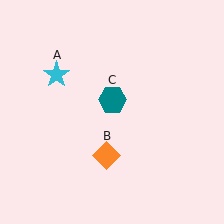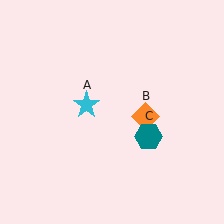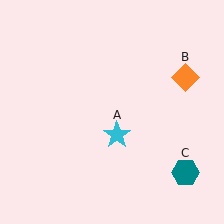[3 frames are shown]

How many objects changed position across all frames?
3 objects changed position: cyan star (object A), orange diamond (object B), teal hexagon (object C).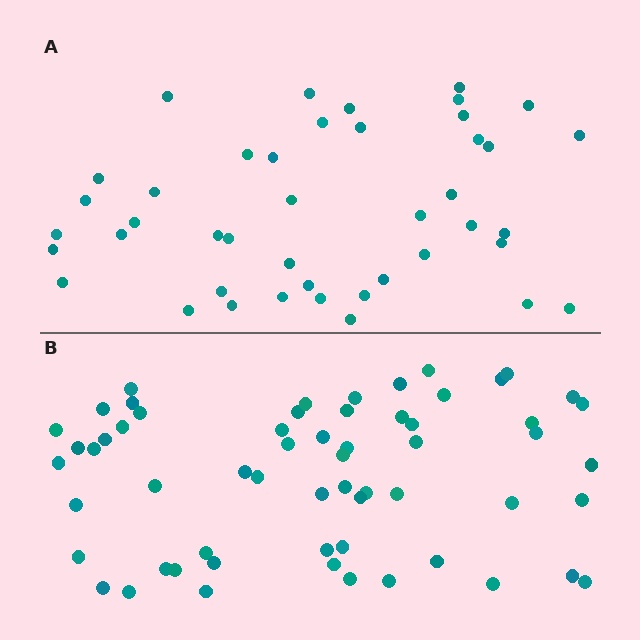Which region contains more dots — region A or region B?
Region B (the bottom region) has more dots.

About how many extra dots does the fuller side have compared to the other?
Region B has approximately 15 more dots than region A.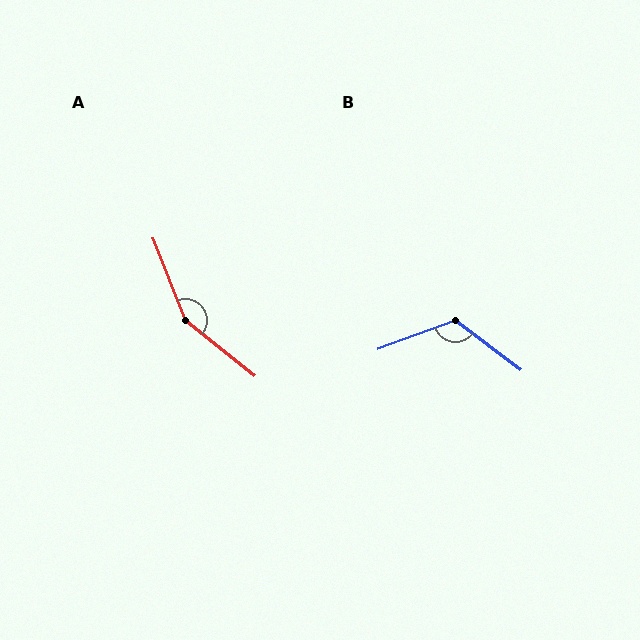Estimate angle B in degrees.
Approximately 122 degrees.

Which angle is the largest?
A, at approximately 150 degrees.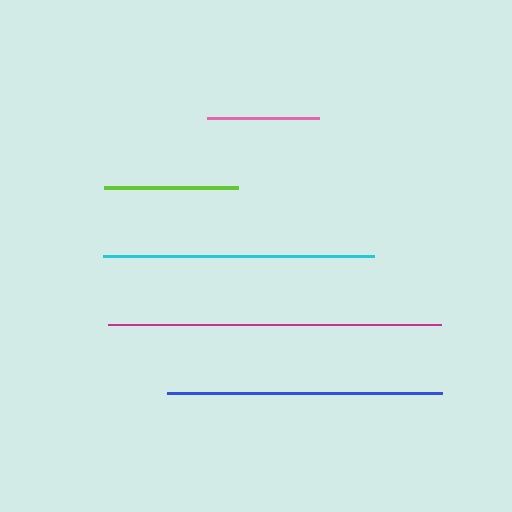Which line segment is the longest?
The magenta line is the longest at approximately 333 pixels.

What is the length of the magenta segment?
The magenta segment is approximately 333 pixels long.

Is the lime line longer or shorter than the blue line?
The blue line is longer than the lime line.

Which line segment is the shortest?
The pink line is the shortest at approximately 111 pixels.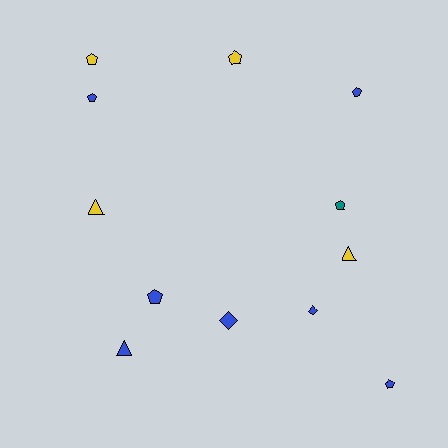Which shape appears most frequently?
Pentagon, with 7 objects.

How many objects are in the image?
There are 12 objects.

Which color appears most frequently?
Blue, with 7 objects.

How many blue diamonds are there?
There are 2 blue diamonds.